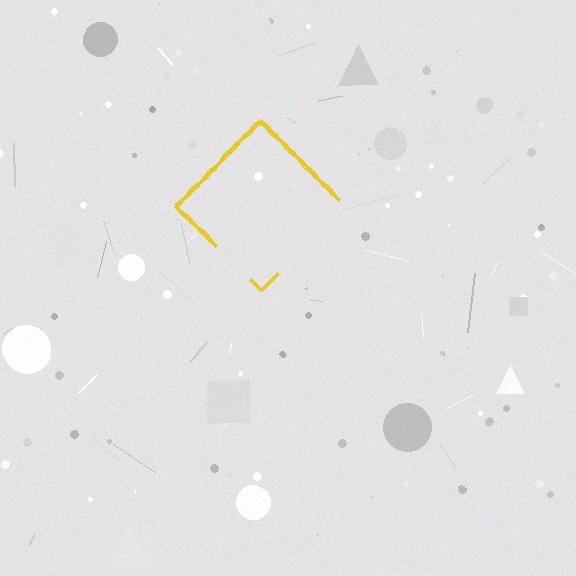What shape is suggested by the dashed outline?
The dashed outline suggests a diamond.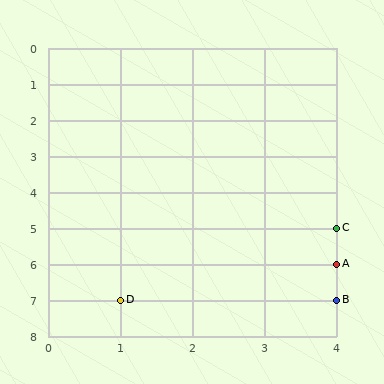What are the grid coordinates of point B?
Point B is at grid coordinates (4, 7).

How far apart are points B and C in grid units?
Points B and C are 2 rows apart.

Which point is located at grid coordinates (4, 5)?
Point C is at (4, 5).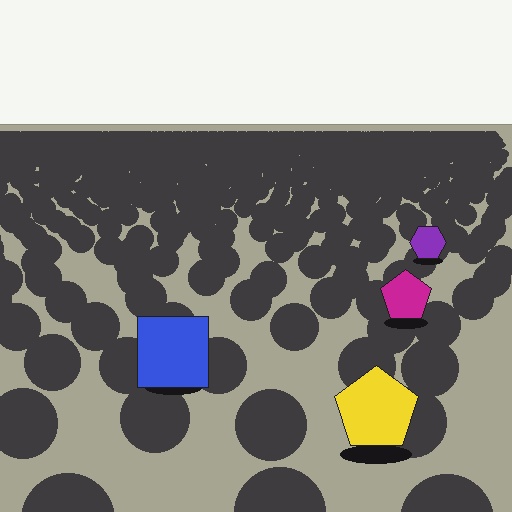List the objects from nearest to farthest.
From nearest to farthest: the yellow pentagon, the blue square, the magenta pentagon, the purple hexagon.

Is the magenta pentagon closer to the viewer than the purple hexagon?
Yes. The magenta pentagon is closer — you can tell from the texture gradient: the ground texture is coarser near it.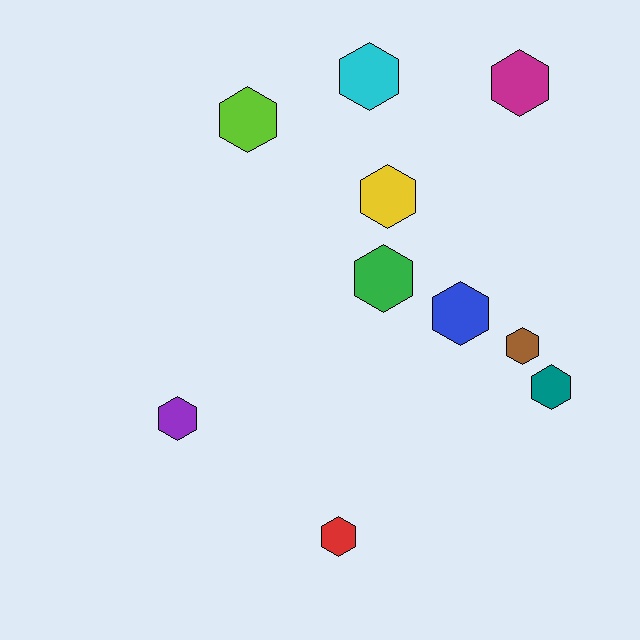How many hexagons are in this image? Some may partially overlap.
There are 10 hexagons.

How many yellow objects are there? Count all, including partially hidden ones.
There is 1 yellow object.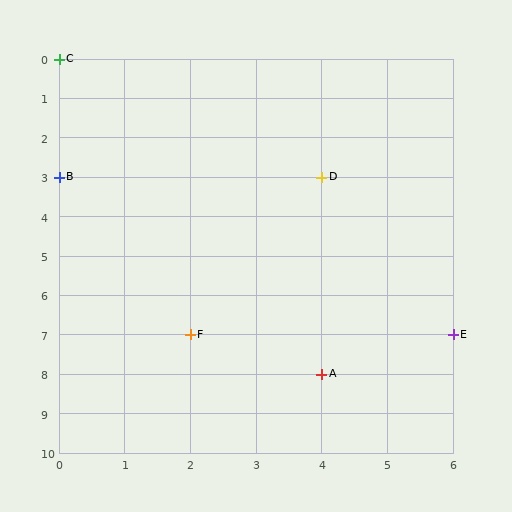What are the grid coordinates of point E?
Point E is at grid coordinates (6, 7).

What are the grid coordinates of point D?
Point D is at grid coordinates (4, 3).